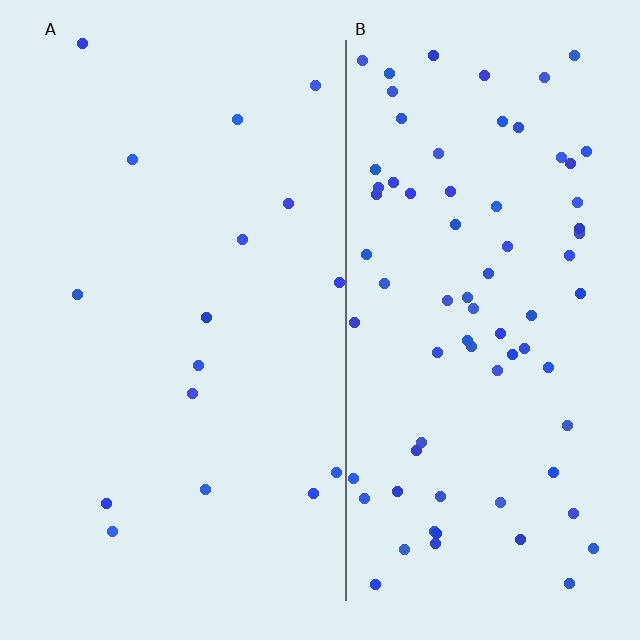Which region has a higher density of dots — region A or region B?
B (the right).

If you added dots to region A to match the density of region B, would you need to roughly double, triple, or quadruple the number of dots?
Approximately quadruple.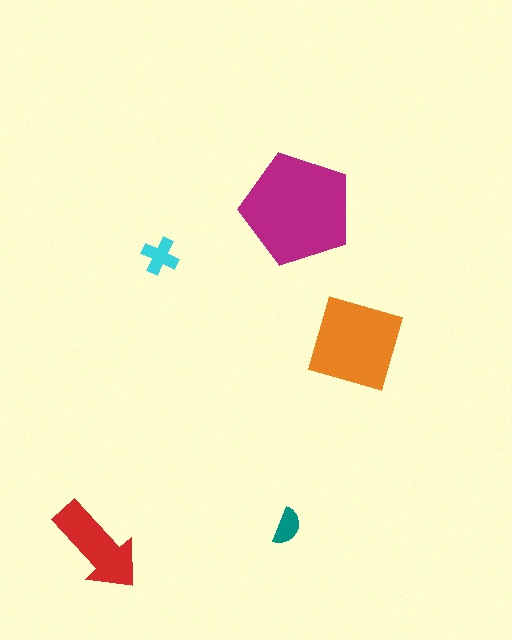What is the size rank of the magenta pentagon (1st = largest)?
1st.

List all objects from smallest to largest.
The teal semicircle, the cyan cross, the red arrow, the orange square, the magenta pentagon.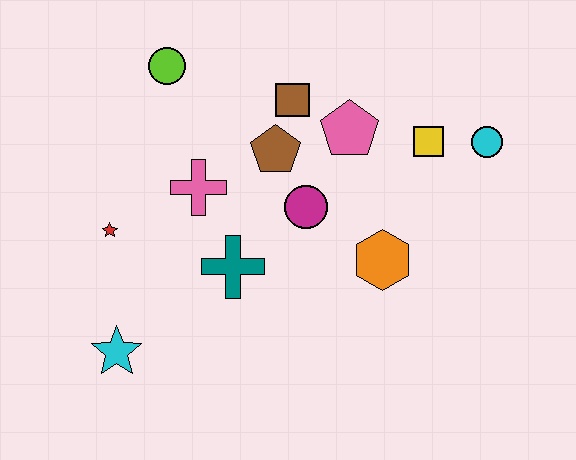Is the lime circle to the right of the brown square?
No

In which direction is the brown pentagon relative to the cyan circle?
The brown pentagon is to the left of the cyan circle.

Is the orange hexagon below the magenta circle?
Yes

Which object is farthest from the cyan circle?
The cyan star is farthest from the cyan circle.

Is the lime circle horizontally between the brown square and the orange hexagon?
No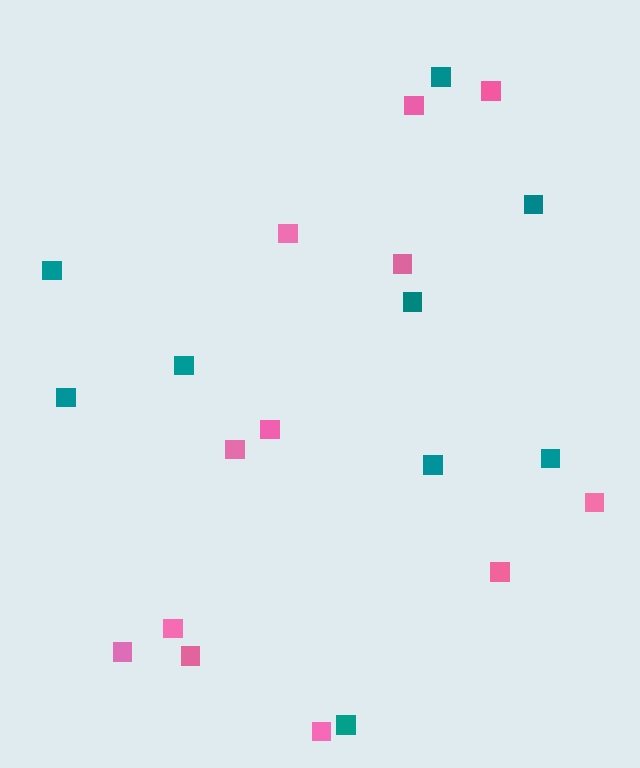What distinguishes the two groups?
There are 2 groups: one group of pink squares (12) and one group of teal squares (9).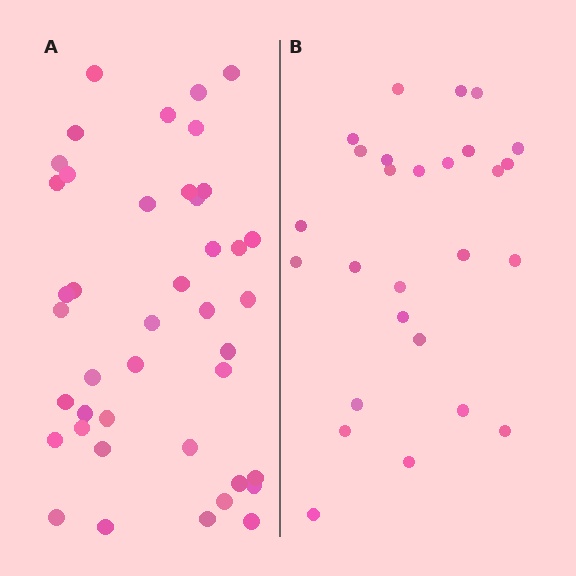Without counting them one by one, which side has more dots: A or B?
Region A (the left region) has more dots.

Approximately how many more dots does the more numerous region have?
Region A has approximately 15 more dots than region B.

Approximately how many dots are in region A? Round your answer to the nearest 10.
About 40 dots. (The exact count is 42, which rounds to 40.)